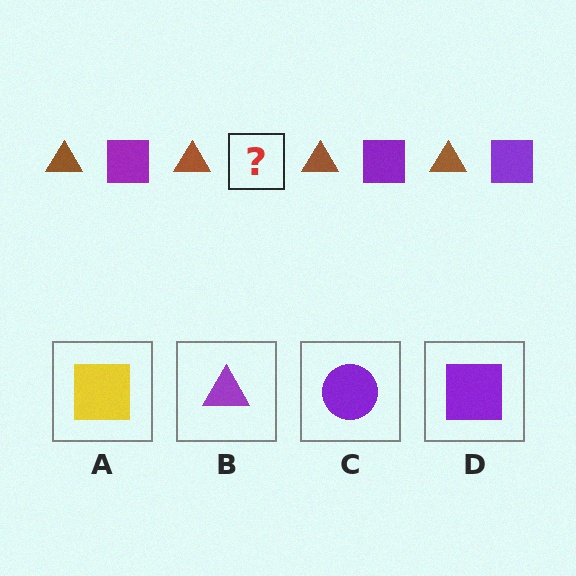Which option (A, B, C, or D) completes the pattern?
D.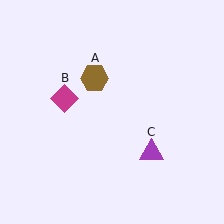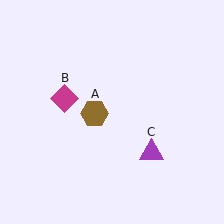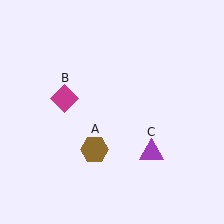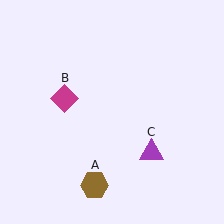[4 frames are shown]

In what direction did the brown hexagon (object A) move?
The brown hexagon (object A) moved down.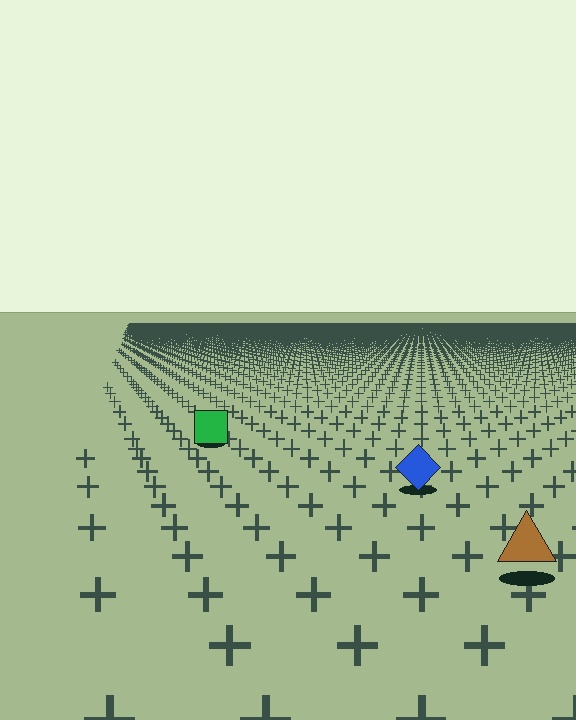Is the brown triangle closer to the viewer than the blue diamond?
Yes. The brown triangle is closer — you can tell from the texture gradient: the ground texture is coarser near it.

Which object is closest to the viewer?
The brown triangle is closest. The texture marks near it are larger and more spread out.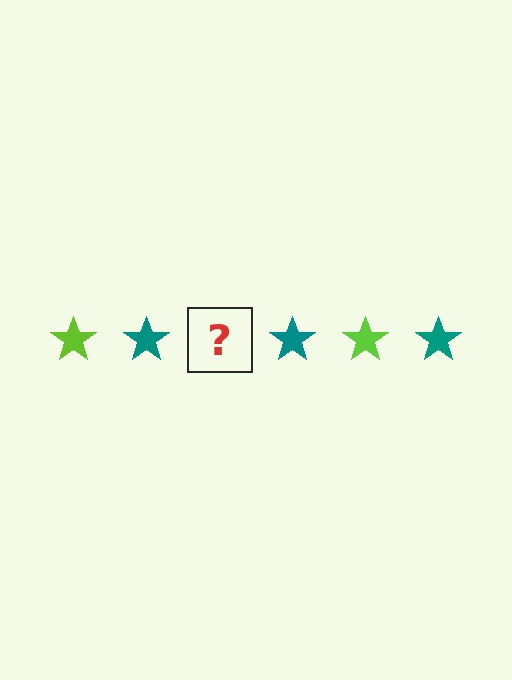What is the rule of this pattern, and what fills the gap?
The rule is that the pattern cycles through lime, teal stars. The gap should be filled with a lime star.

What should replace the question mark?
The question mark should be replaced with a lime star.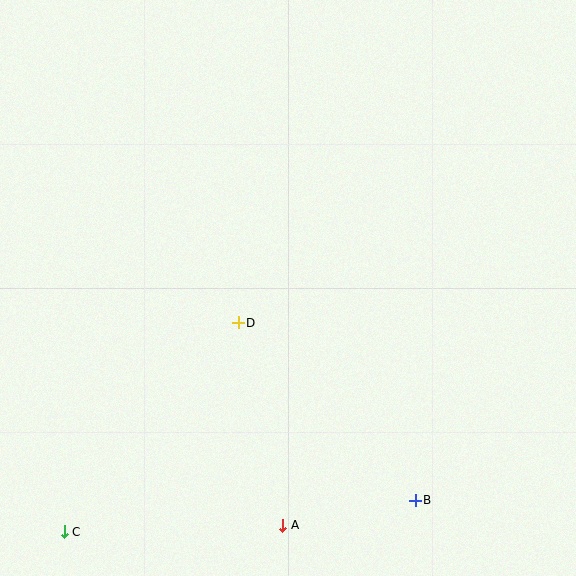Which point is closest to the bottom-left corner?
Point C is closest to the bottom-left corner.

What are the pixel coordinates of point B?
Point B is at (415, 500).